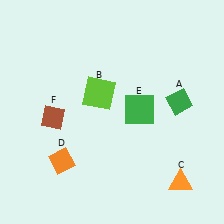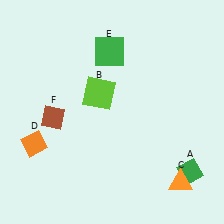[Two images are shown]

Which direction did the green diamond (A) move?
The green diamond (A) moved down.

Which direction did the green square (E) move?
The green square (E) moved up.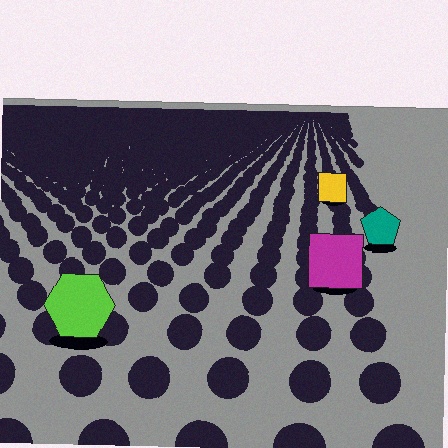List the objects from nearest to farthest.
From nearest to farthest: the lime hexagon, the magenta square, the teal pentagon, the yellow square.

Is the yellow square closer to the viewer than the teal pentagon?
No. The teal pentagon is closer — you can tell from the texture gradient: the ground texture is coarser near it.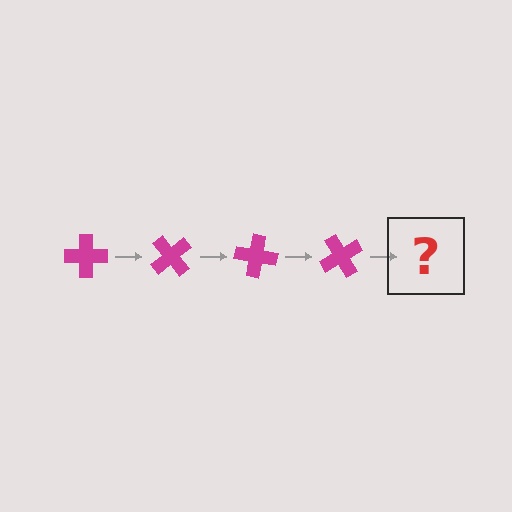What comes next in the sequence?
The next element should be a magenta cross rotated 200 degrees.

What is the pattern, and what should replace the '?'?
The pattern is that the cross rotates 50 degrees each step. The '?' should be a magenta cross rotated 200 degrees.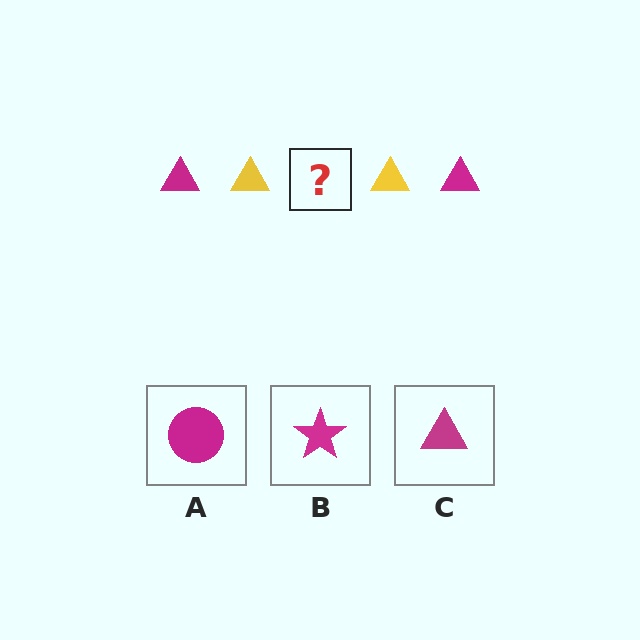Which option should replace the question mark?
Option C.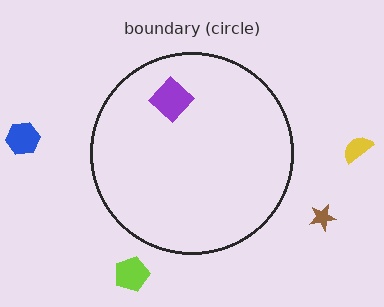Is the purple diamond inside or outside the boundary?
Inside.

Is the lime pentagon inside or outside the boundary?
Outside.